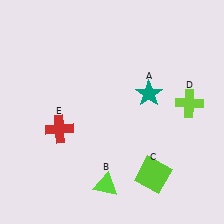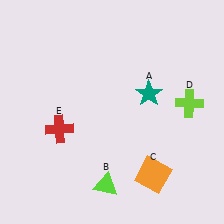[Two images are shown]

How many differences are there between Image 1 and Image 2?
There is 1 difference between the two images.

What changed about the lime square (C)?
In Image 1, C is lime. In Image 2, it changed to orange.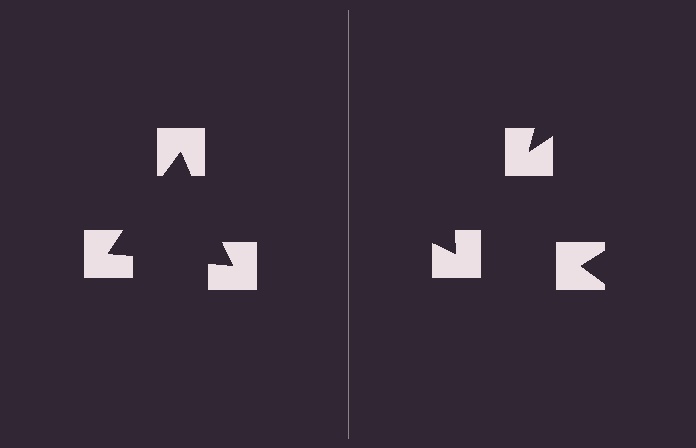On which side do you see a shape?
An illusory triangle appears on the left side. On the right side the wedge cuts are rotated, so no coherent shape forms.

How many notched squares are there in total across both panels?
6 — 3 on each side.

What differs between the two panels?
The notched squares are positioned identically on both sides; only the wedge orientations differ. On the left they align to a triangle; on the right they are misaligned.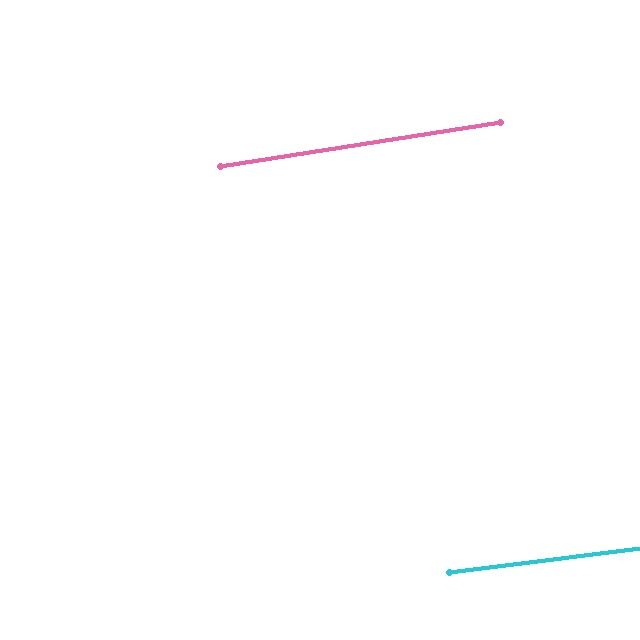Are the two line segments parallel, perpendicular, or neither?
Parallel — their directions differ by only 1.9°.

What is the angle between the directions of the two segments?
Approximately 2 degrees.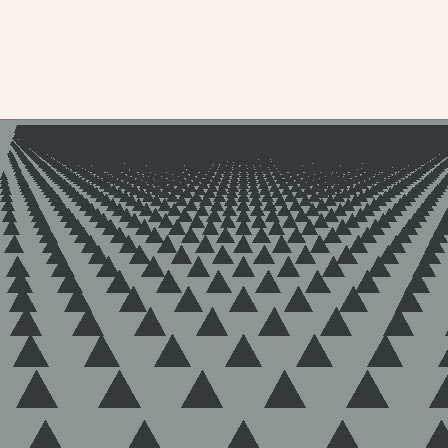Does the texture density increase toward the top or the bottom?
Density increases toward the top.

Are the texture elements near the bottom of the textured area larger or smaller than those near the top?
Larger. Near the bottom, elements are closer to the viewer and appear at a bigger on-screen size.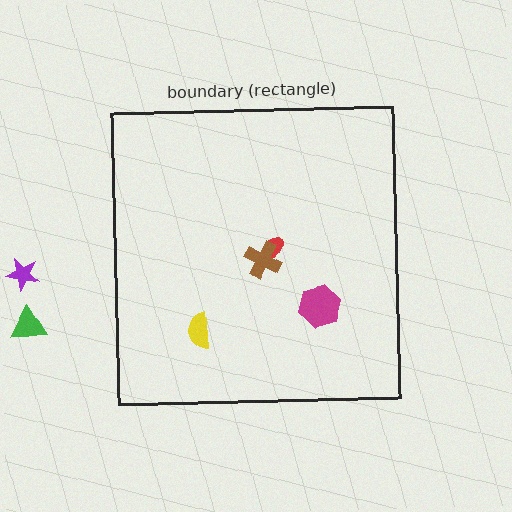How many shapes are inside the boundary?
4 inside, 2 outside.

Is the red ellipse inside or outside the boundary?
Inside.